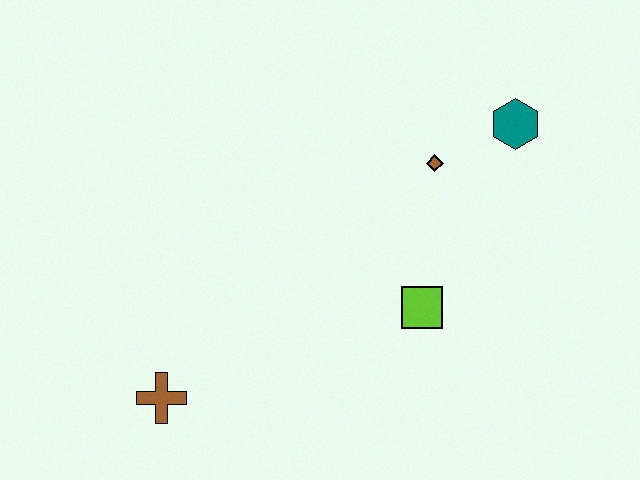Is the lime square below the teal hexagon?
Yes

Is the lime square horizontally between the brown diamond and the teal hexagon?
No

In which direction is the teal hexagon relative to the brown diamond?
The teal hexagon is to the right of the brown diamond.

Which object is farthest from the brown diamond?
The brown cross is farthest from the brown diamond.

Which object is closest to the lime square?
The brown diamond is closest to the lime square.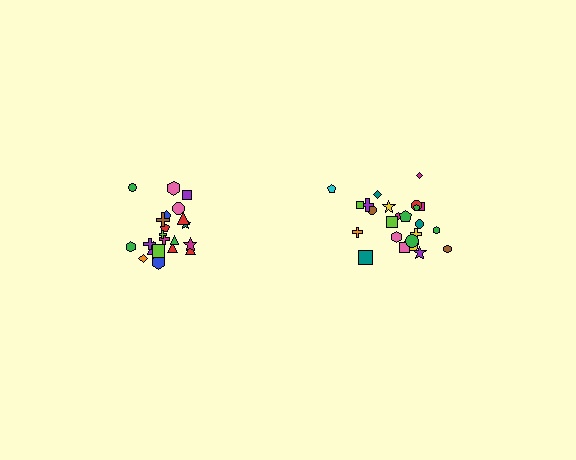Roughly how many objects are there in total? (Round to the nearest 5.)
Roughly 45 objects in total.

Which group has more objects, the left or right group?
The right group.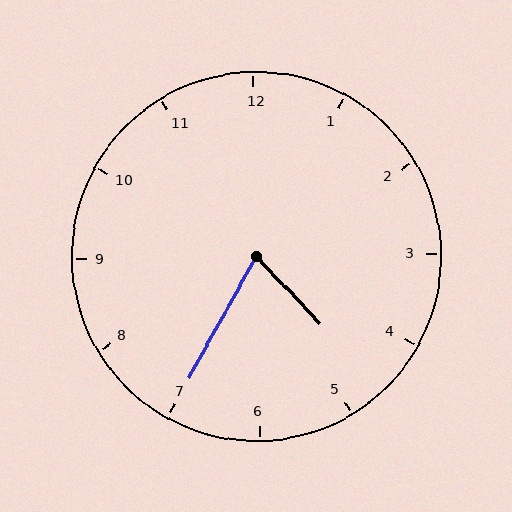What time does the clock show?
4:35.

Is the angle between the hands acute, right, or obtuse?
It is acute.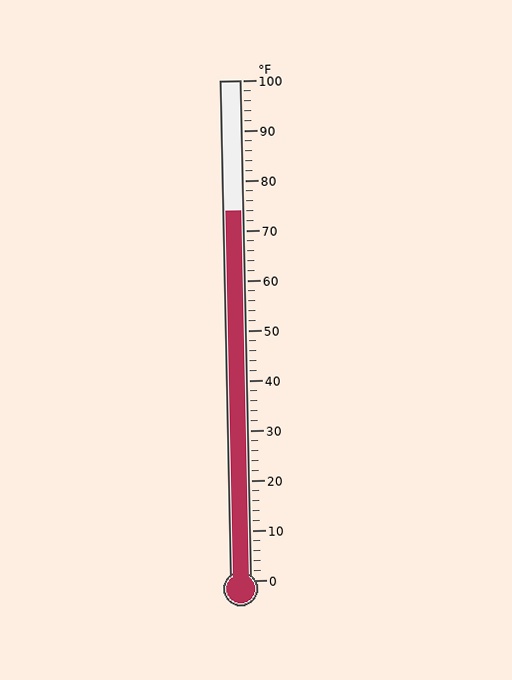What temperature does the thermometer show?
The thermometer shows approximately 74°F.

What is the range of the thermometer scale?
The thermometer scale ranges from 0°F to 100°F.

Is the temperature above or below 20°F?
The temperature is above 20°F.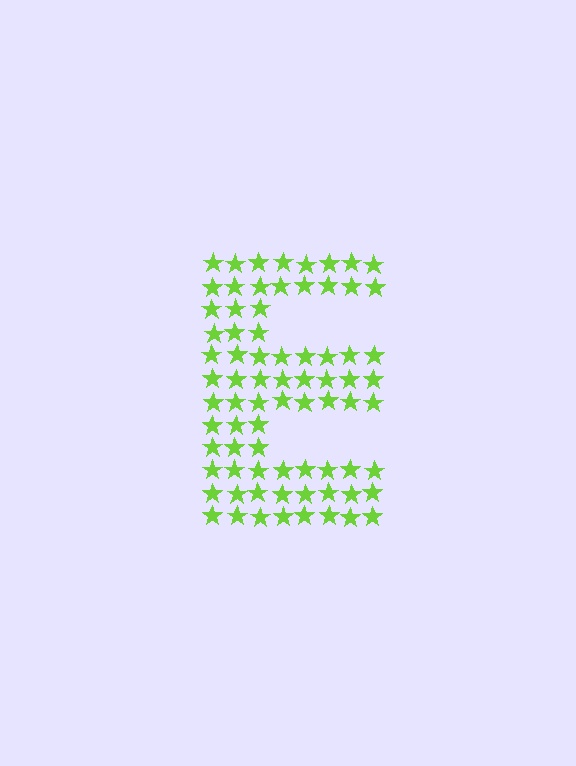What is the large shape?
The large shape is the letter E.